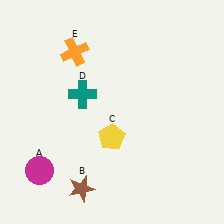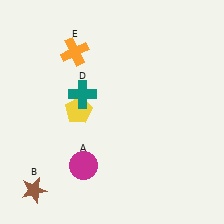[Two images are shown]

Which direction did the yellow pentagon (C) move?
The yellow pentagon (C) moved left.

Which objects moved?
The objects that moved are: the magenta circle (A), the brown star (B), the yellow pentagon (C).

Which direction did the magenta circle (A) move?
The magenta circle (A) moved right.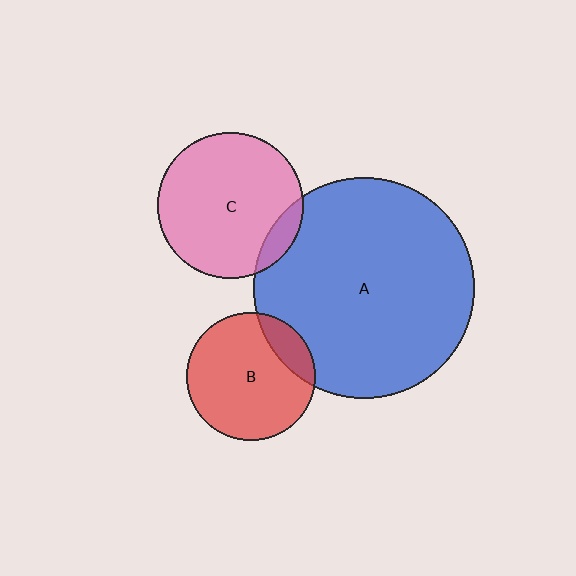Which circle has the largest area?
Circle A (blue).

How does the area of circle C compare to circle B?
Approximately 1.3 times.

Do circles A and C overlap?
Yes.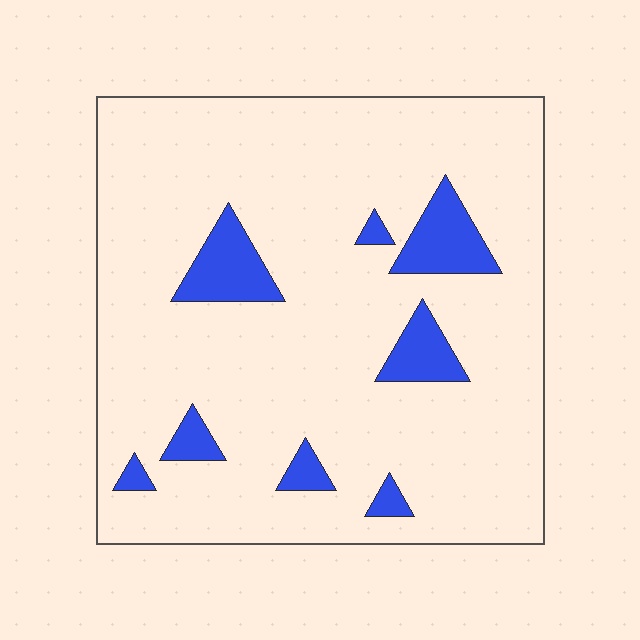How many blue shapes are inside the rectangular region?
8.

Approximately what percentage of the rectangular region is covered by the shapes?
Approximately 10%.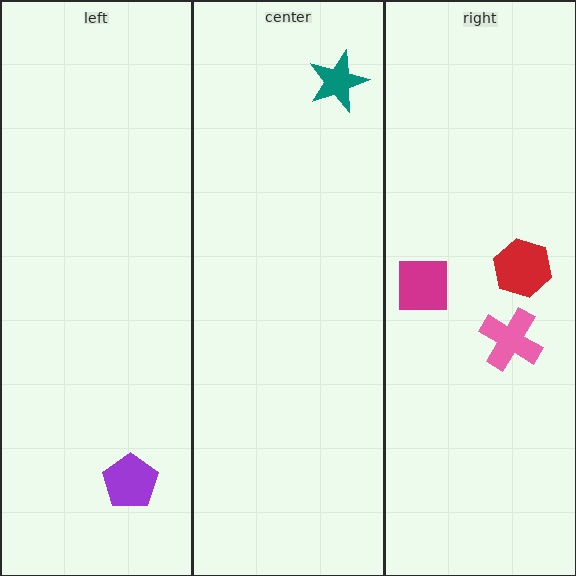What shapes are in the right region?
The pink cross, the red hexagon, the magenta square.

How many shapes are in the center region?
1.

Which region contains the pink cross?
The right region.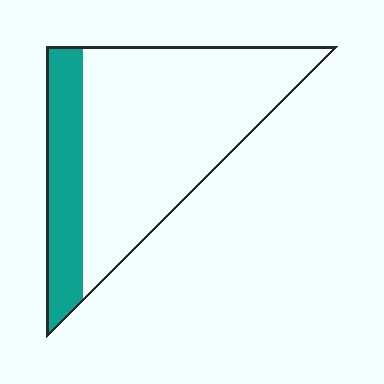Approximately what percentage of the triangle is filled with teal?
Approximately 25%.